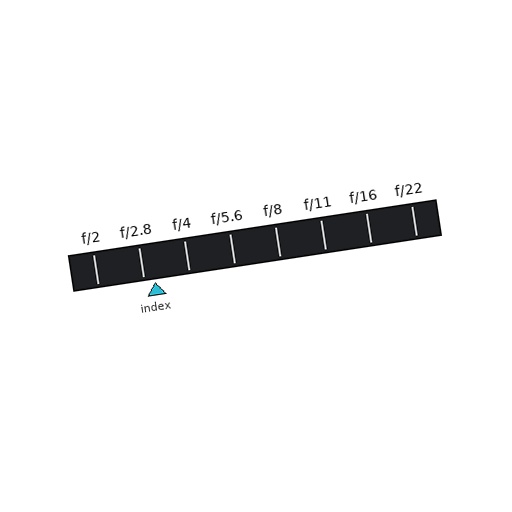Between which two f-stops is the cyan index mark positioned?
The index mark is between f/2.8 and f/4.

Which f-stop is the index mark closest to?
The index mark is closest to f/2.8.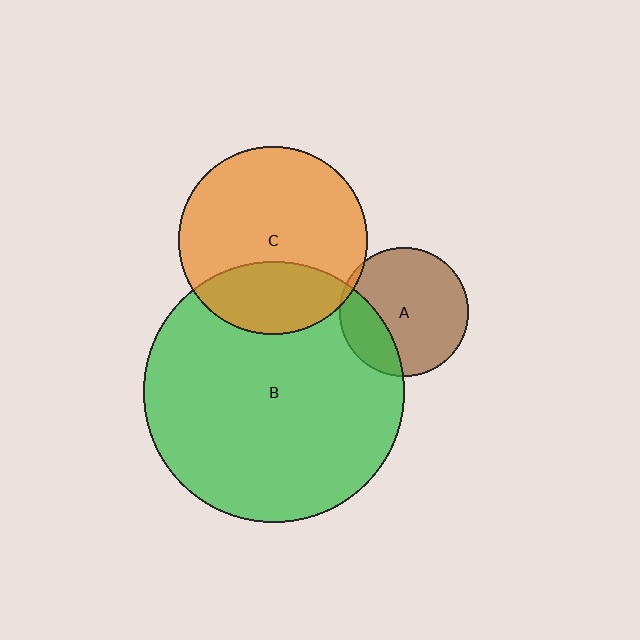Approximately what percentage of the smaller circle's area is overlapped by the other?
Approximately 30%.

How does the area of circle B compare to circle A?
Approximately 4.1 times.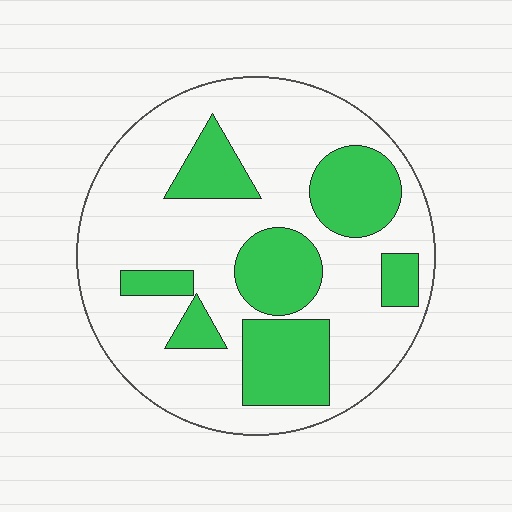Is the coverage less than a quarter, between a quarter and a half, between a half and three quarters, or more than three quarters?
Between a quarter and a half.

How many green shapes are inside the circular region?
7.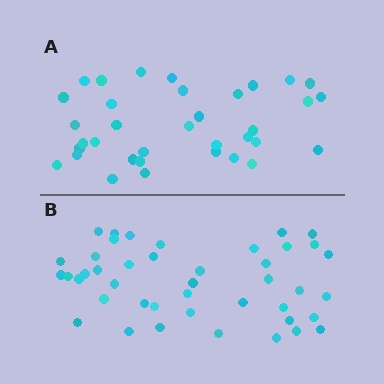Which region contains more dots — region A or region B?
Region B (the bottom region) has more dots.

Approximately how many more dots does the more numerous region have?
Region B has roughly 8 or so more dots than region A.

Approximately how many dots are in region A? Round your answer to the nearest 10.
About 40 dots. (The exact count is 35, which rounds to 40.)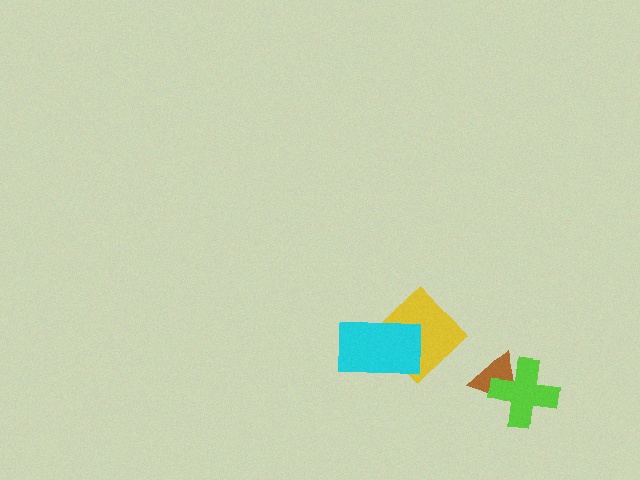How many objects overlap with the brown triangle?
1 object overlaps with the brown triangle.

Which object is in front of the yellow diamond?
The cyan rectangle is in front of the yellow diamond.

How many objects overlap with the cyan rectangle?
1 object overlaps with the cyan rectangle.